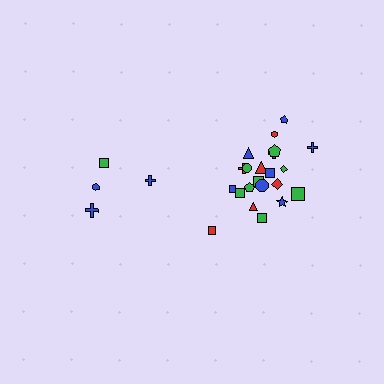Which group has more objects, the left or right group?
The right group.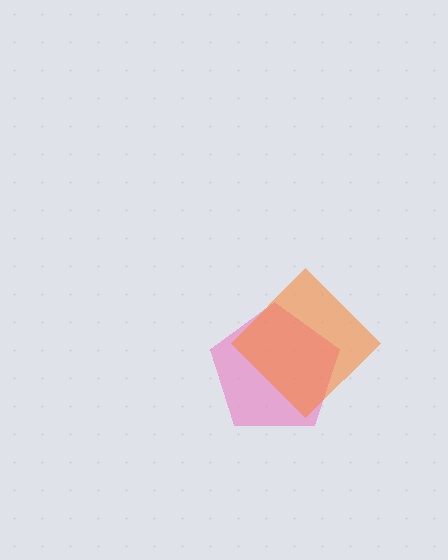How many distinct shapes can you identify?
There are 2 distinct shapes: a pink pentagon, an orange diamond.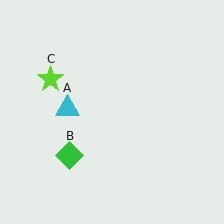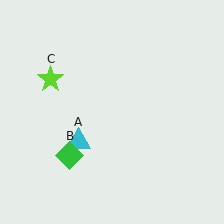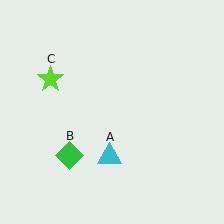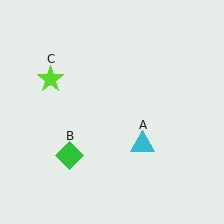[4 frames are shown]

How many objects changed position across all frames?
1 object changed position: cyan triangle (object A).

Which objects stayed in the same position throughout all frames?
Green diamond (object B) and lime star (object C) remained stationary.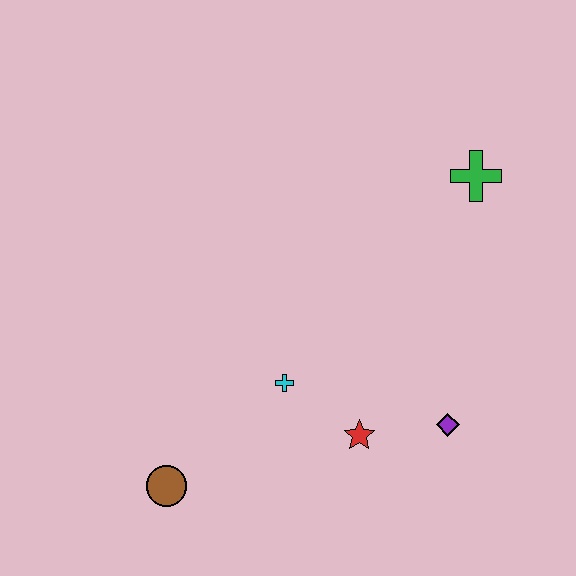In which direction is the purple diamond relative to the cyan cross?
The purple diamond is to the right of the cyan cross.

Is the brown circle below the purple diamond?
Yes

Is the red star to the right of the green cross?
No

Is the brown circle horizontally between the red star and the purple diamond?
No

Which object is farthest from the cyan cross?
The green cross is farthest from the cyan cross.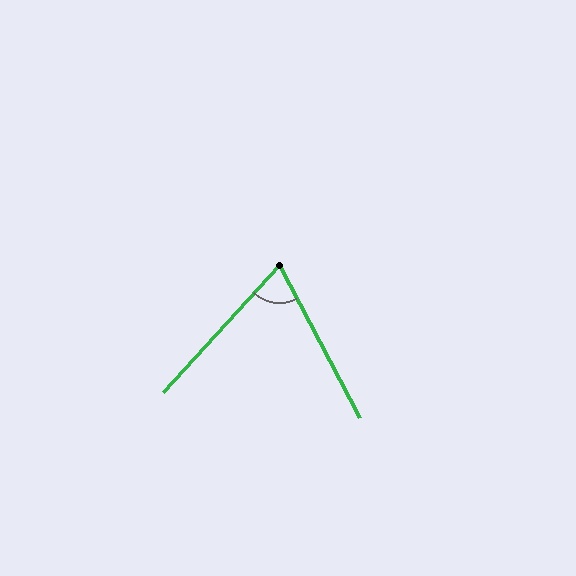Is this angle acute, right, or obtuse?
It is acute.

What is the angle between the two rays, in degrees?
Approximately 70 degrees.